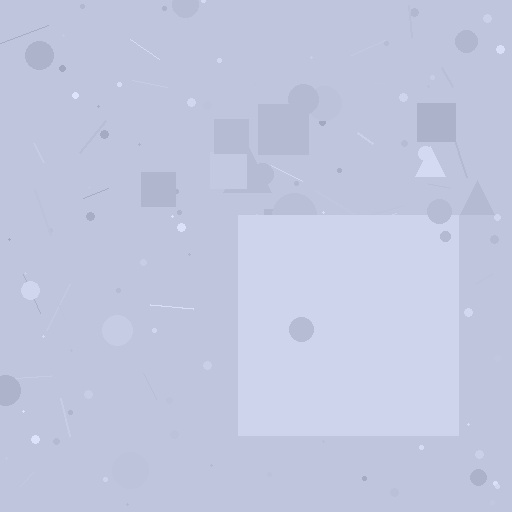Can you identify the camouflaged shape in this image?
The camouflaged shape is a square.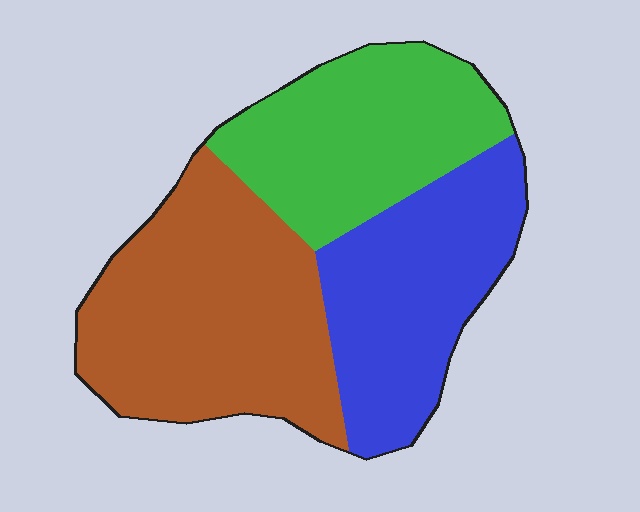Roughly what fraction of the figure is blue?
Blue takes up between a quarter and a half of the figure.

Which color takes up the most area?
Brown, at roughly 40%.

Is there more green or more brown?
Brown.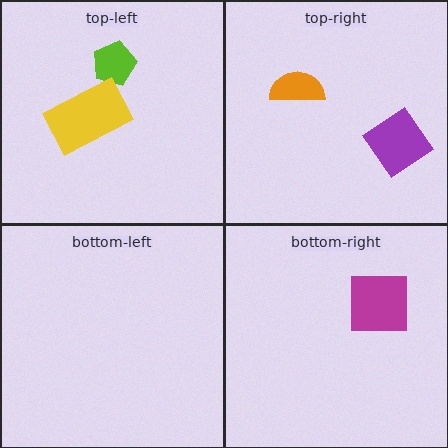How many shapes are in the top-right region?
2.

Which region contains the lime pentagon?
The top-left region.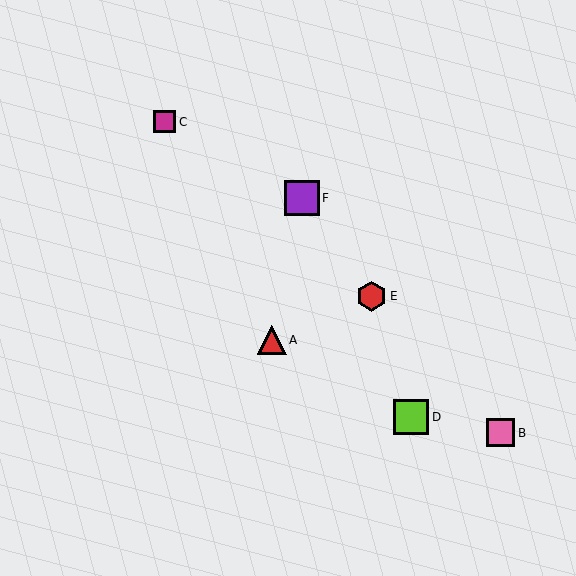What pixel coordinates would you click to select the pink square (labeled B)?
Click at (501, 433) to select the pink square B.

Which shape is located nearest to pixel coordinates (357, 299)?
The red hexagon (labeled E) at (372, 296) is nearest to that location.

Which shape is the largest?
The lime square (labeled D) is the largest.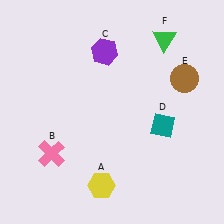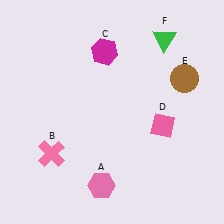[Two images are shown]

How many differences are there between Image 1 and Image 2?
There are 3 differences between the two images.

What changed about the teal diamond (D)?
In Image 1, D is teal. In Image 2, it changed to pink.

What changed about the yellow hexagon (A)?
In Image 1, A is yellow. In Image 2, it changed to pink.